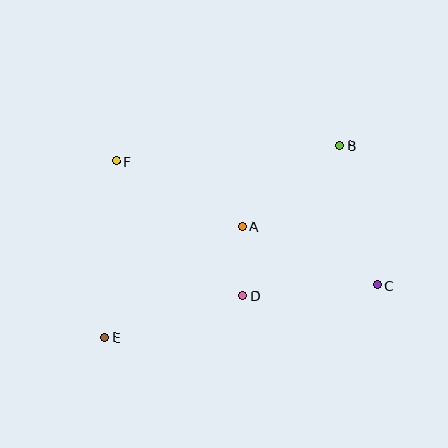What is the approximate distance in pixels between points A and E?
The distance between A and E is approximately 177 pixels.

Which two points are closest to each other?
Points A and D are closest to each other.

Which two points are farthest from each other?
Points B and E are farthest from each other.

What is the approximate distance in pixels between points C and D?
The distance between C and D is approximately 135 pixels.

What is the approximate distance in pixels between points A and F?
The distance between A and F is approximately 142 pixels.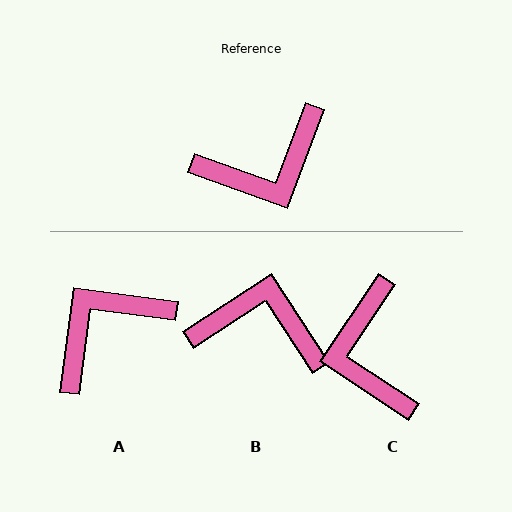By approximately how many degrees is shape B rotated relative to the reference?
Approximately 143 degrees counter-clockwise.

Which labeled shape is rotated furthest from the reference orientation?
A, about 167 degrees away.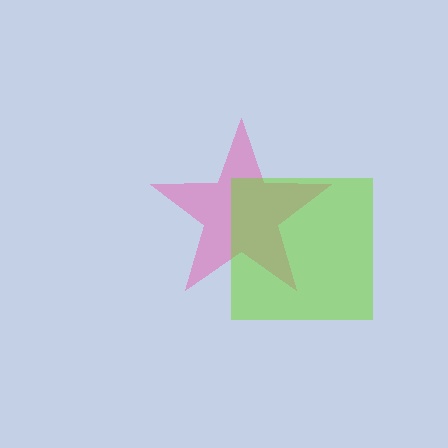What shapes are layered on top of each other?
The layered shapes are: a pink star, a lime square.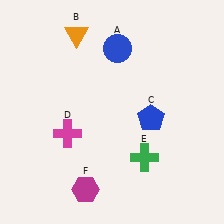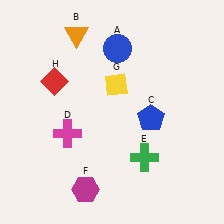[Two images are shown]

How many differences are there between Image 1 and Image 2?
There are 2 differences between the two images.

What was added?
A yellow diamond (G), a red diamond (H) were added in Image 2.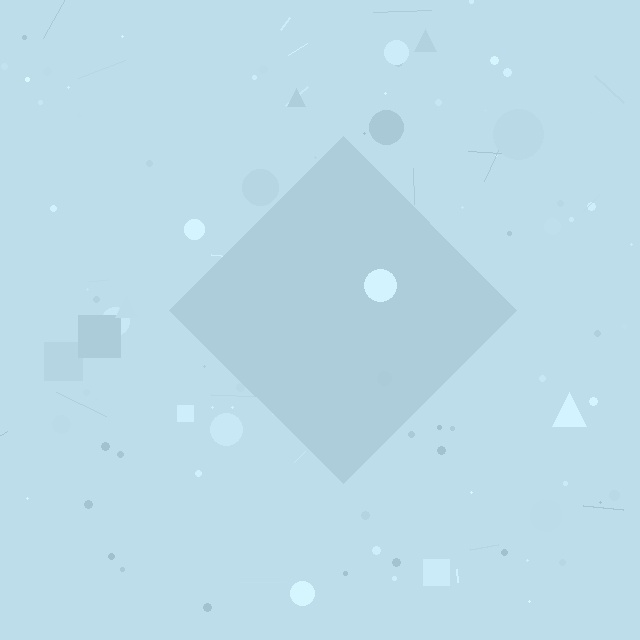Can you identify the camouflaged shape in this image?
The camouflaged shape is a diamond.